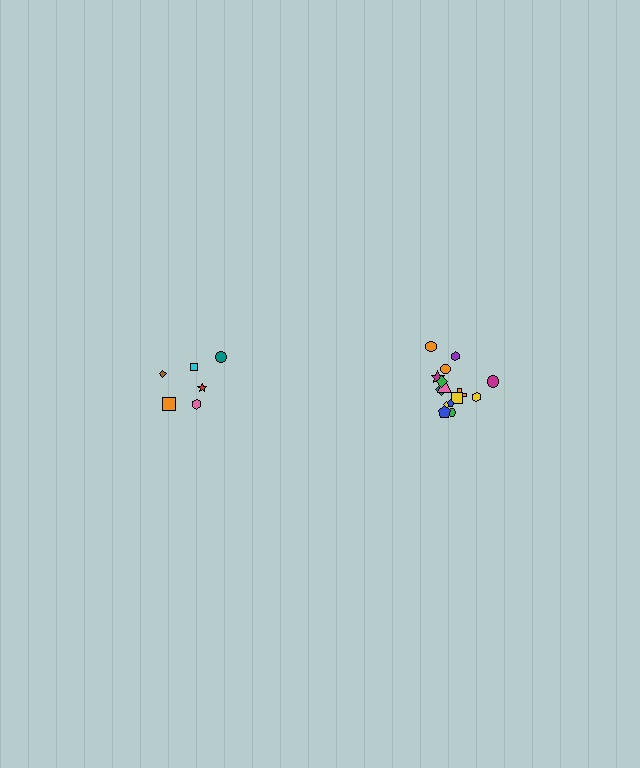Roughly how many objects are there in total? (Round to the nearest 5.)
Roughly 20 objects in total.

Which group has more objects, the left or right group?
The right group.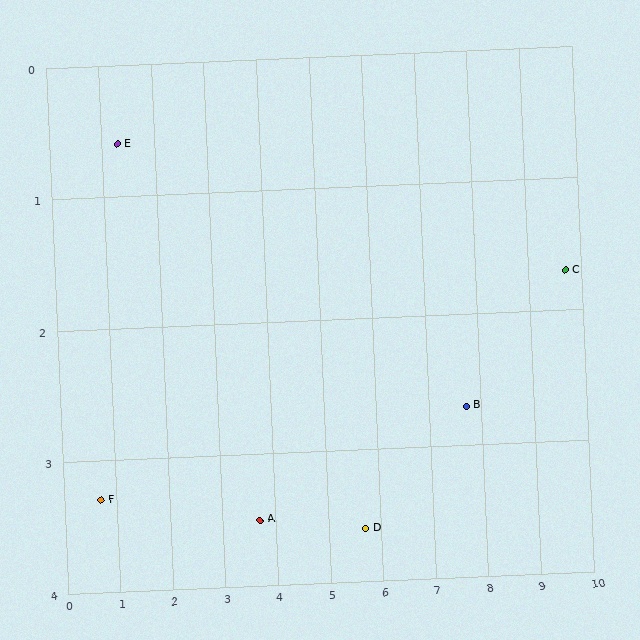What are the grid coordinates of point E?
Point E is at approximately (1.3, 0.6).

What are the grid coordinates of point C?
Point C is at approximately (9.7, 1.7).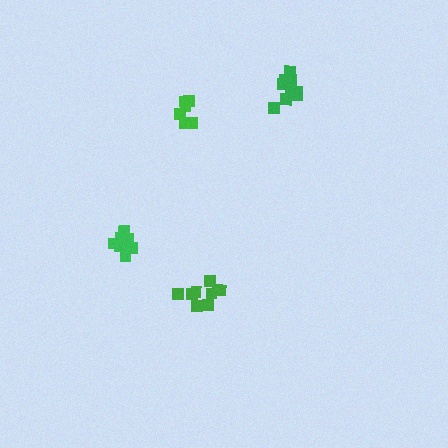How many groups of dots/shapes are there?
There are 4 groups.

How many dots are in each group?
Group 1: 8 dots, Group 2: 9 dots, Group 3: 6 dots, Group 4: 11 dots (34 total).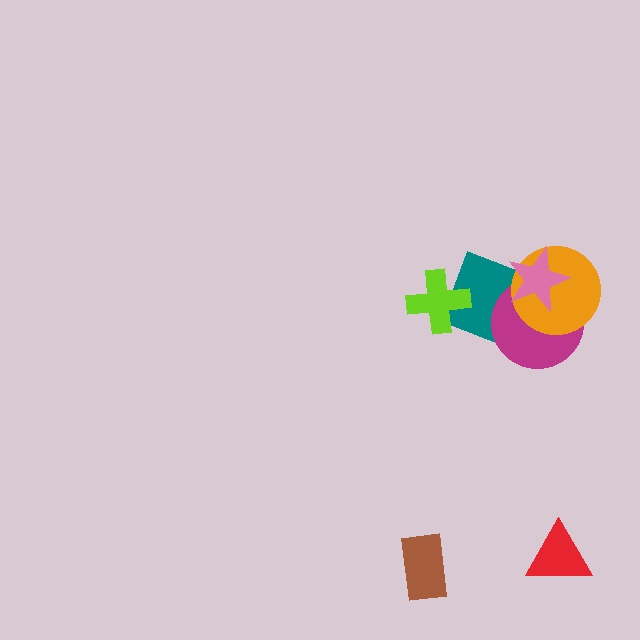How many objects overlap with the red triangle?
0 objects overlap with the red triangle.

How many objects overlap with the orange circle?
3 objects overlap with the orange circle.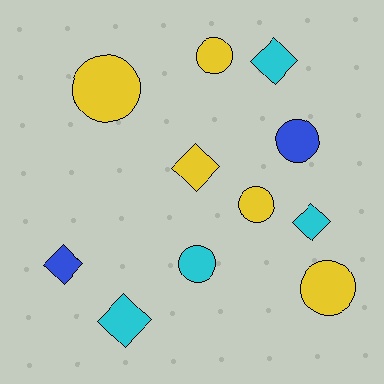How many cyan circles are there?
There is 1 cyan circle.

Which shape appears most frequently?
Circle, with 6 objects.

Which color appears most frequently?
Yellow, with 5 objects.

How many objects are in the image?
There are 11 objects.